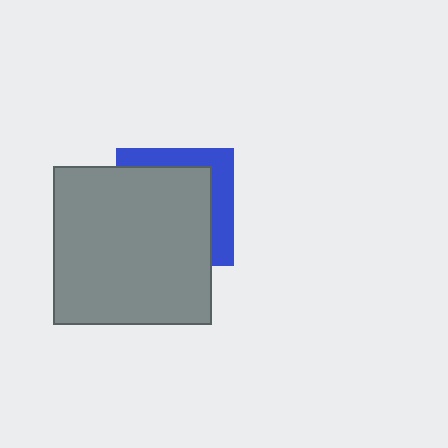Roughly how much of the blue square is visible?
A small part of it is visible (roughly 31%).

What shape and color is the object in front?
The object in front is a gray square.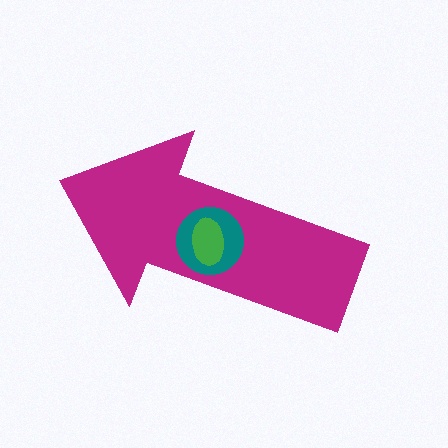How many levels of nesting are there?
3.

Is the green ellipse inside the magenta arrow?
Yes.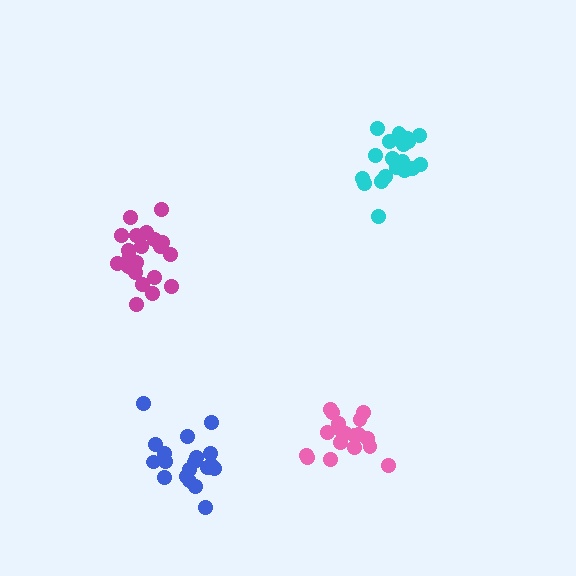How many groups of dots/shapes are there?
There are 4 groups.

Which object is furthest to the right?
The cyan cluster is rightmost.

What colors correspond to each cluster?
The clusters are colored: blue, pink, magenta, cyan.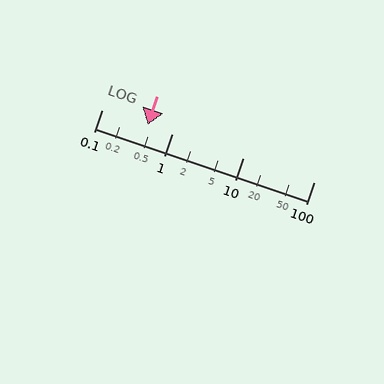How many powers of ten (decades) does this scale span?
The scale spans 3 decades, from 0.1 to 100.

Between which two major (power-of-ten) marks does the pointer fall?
The pointer is between 0.1 and 1.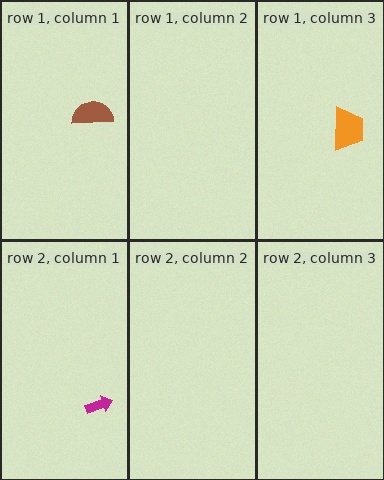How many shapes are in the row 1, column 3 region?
1.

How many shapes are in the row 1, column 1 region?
1.